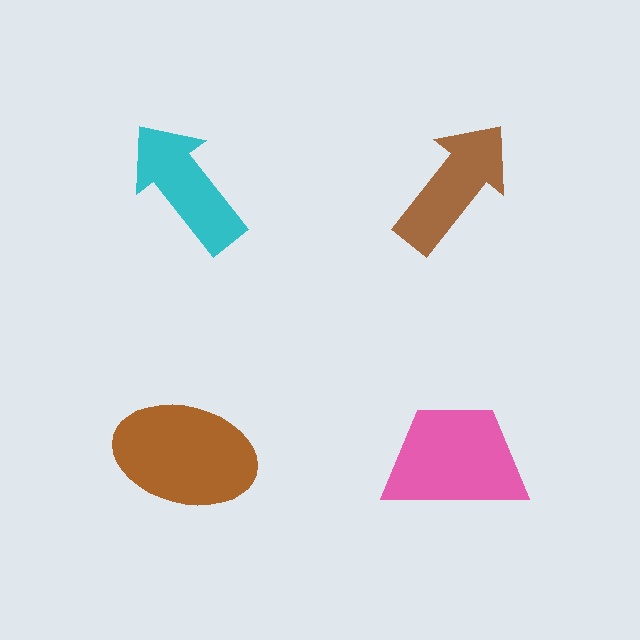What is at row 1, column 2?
A brown arrow.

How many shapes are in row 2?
2 shapes.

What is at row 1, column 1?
A cyan arrow.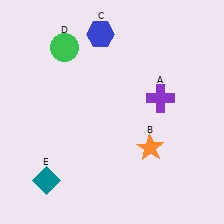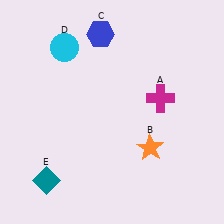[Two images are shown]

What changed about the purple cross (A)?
In Image 1, A is purple. In Image 2, it changed to magenta.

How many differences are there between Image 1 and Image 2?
There are 2 differences between the two images.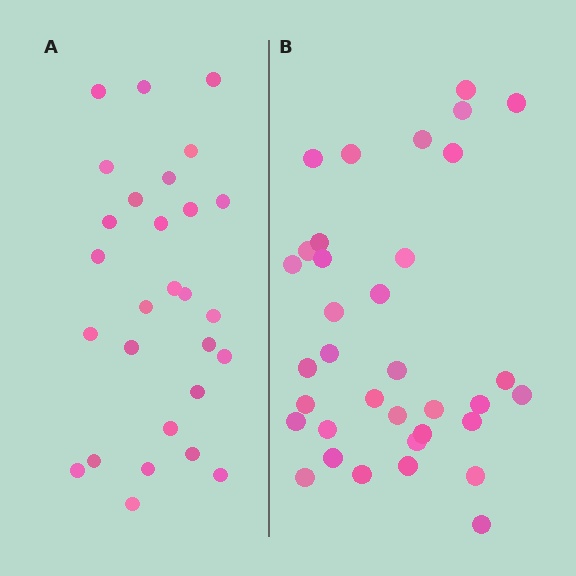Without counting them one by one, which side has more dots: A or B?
Region B (the right region) has more dots.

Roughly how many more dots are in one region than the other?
Region B has roughly 8 or so more dots than region A.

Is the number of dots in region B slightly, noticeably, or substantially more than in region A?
Region B has noticeably more, but not dramatically so. The ratio is roughly 1.2 to 1.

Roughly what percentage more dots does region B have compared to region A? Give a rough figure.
About 25% more.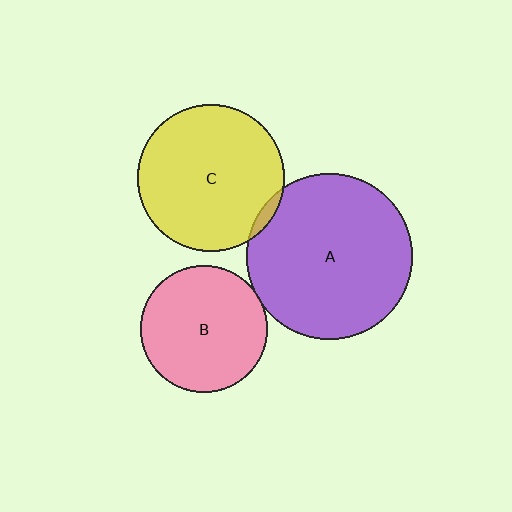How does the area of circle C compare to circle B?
Approximately 1.3 times.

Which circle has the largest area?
Circle A (purple).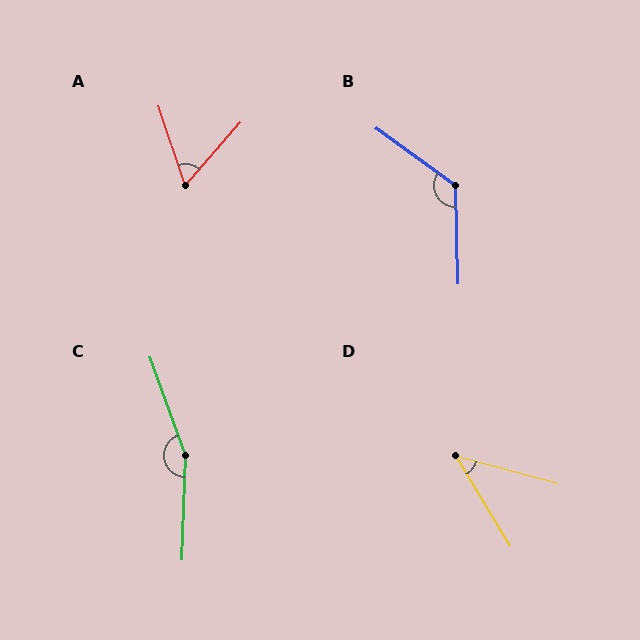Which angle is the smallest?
D, at approximately 44 degrees.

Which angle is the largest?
C, at approximately 158 degrees.